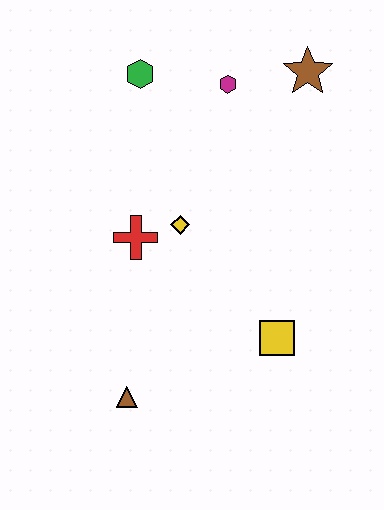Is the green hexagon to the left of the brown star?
Yes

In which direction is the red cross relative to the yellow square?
The red cross is to the left of the yellow square.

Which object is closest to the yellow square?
The yellow diamond is closest to the yellow square.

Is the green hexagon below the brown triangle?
No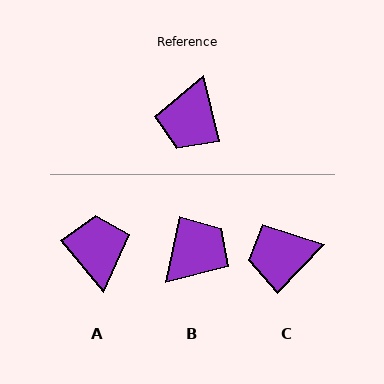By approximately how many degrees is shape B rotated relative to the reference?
Approximately 155 degrees counter-clockwise.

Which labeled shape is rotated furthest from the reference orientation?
B, about 155 degrees away.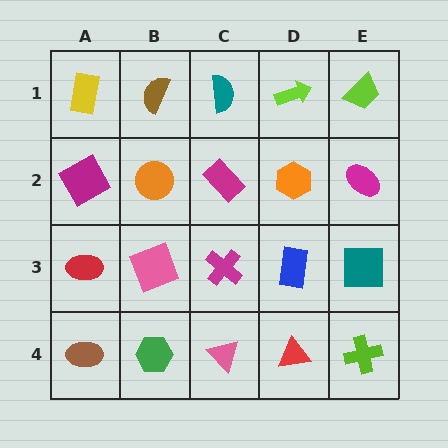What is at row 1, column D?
A lime arrow.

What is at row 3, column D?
A blue rectangle.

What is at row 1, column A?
A yellow rectangle.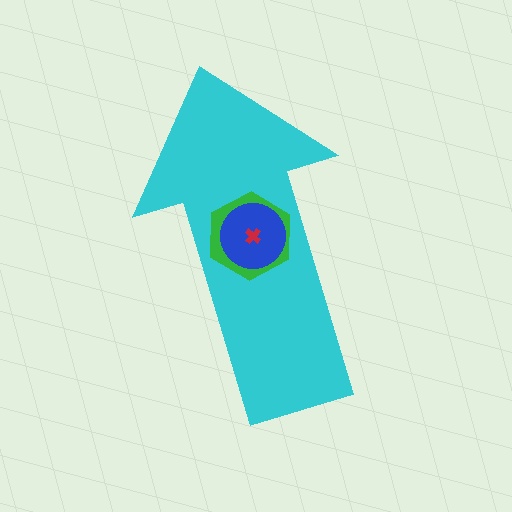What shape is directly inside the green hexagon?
The blue circle.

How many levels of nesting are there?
4.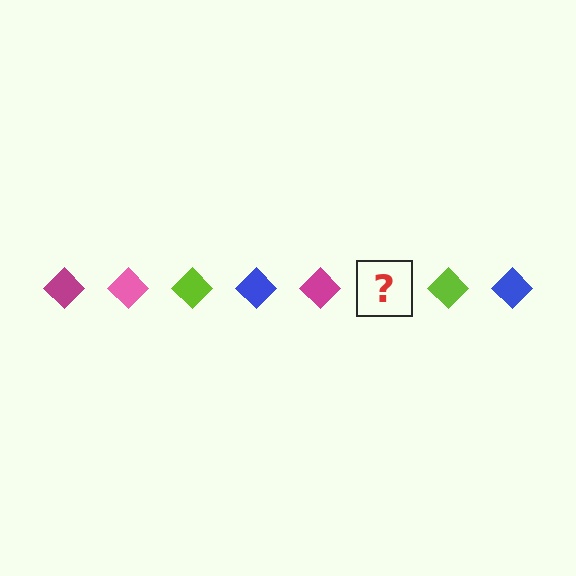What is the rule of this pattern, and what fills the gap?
The rule is that the pattern cycles through magenta, pink, lime, blue diamonds. The gap should be filled with a pink diamond.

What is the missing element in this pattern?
The missing element is a pink diamond.